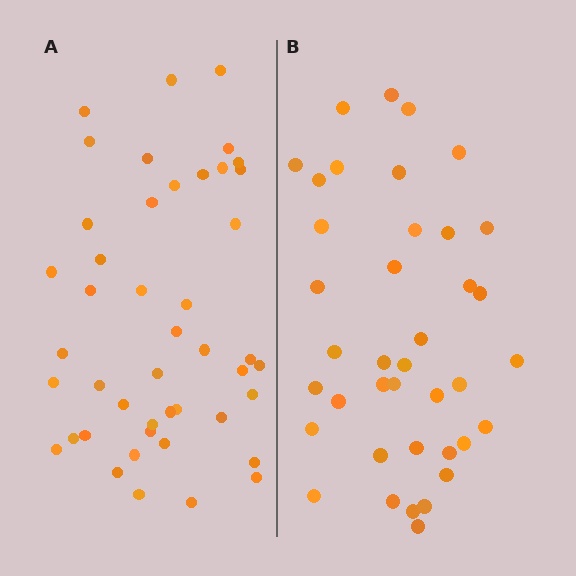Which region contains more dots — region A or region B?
Region A (the left region) has more dots.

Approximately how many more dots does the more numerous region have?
Region A has about 6 more dots than region B.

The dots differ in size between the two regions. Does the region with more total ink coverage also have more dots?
No. Region B has more total ink coverage because its dots are larger, but region A actually contains more individual dots. Total area can be misleading — the number of items is what matters here.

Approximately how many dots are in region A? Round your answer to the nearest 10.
About 40 dots. (The exact count is 45, which rounds to 40.)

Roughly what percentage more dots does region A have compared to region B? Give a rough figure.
About 15% more.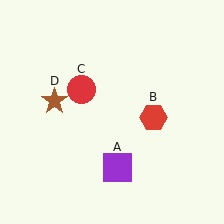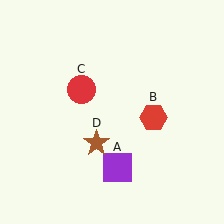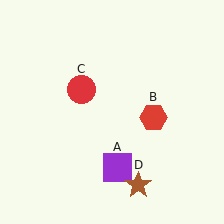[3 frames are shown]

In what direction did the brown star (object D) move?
The brown star (object D) moved down and to the right.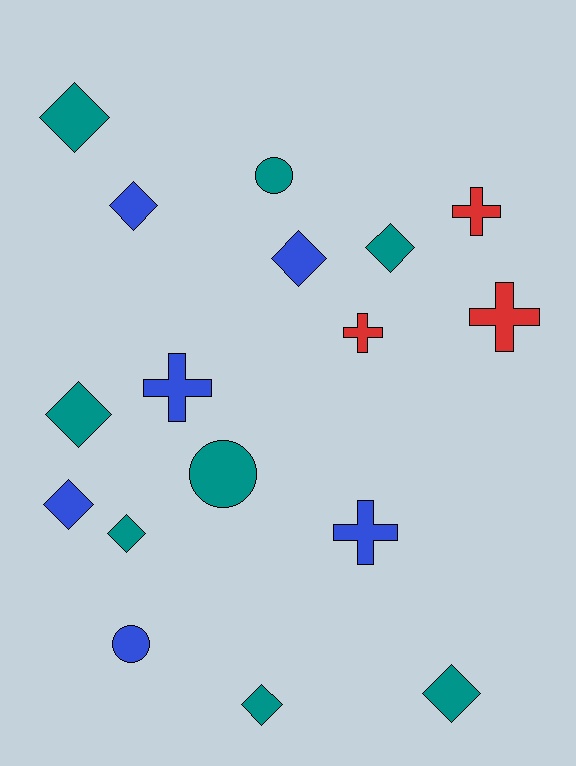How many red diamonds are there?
There are no red diamonds.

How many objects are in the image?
There are 17 objects.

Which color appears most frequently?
Teal, with 8 objects.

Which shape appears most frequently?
Diamond, with 9 objects.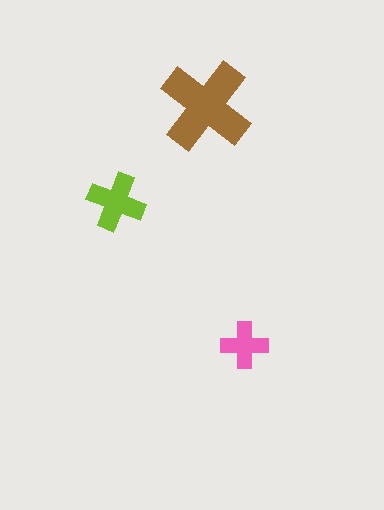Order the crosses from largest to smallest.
the brown one, the lime one, the pink one.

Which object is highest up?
The brown cross is topmost.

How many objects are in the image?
There are 3 objects in the image.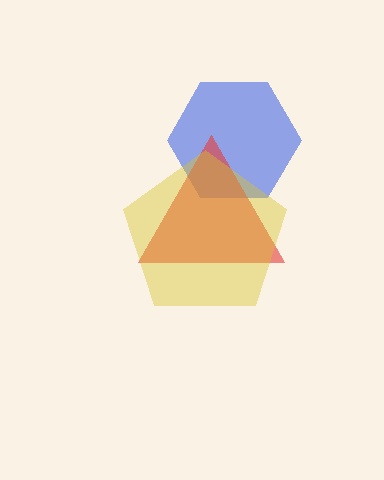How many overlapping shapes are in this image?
There are 3 overlapping shapes in the image.